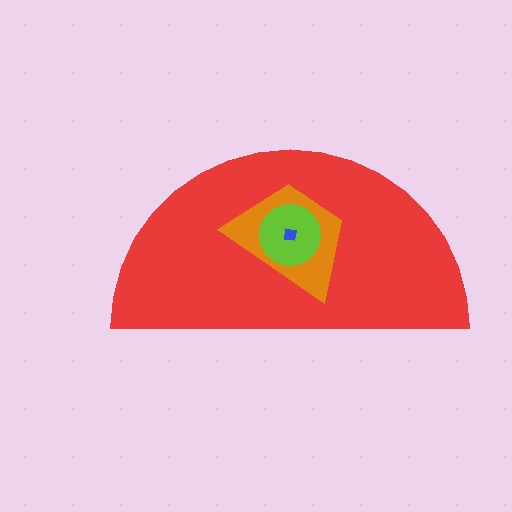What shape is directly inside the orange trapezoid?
The lime circle.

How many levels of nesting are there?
4.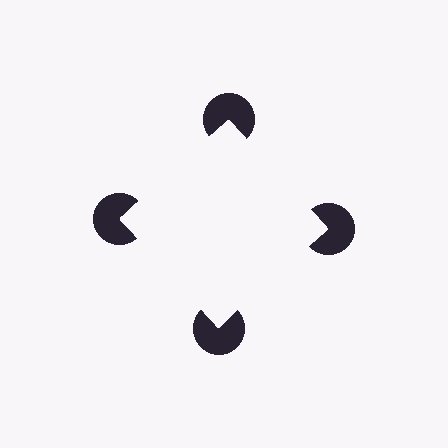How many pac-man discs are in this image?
There are 4 — one at each vertex of the illusory square.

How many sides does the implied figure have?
4 sides.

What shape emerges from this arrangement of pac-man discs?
An illusory square — its edges are inferred from the aligned wedge cuts in the pac-man discs, not physically drawn.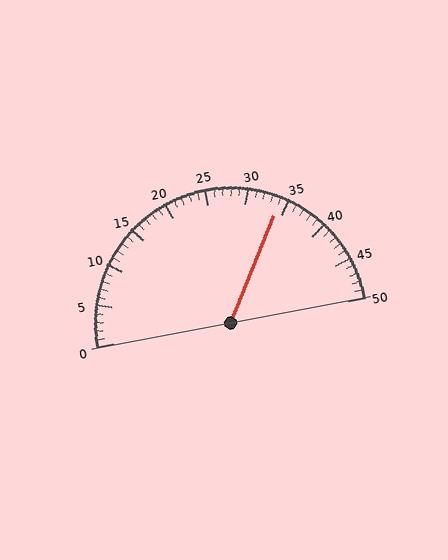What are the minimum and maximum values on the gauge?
The gauge ranges from 0 to 50.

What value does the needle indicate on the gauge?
The needle indicates approximately 34.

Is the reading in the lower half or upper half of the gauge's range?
The reading is in the upper half of the range (0 to 50).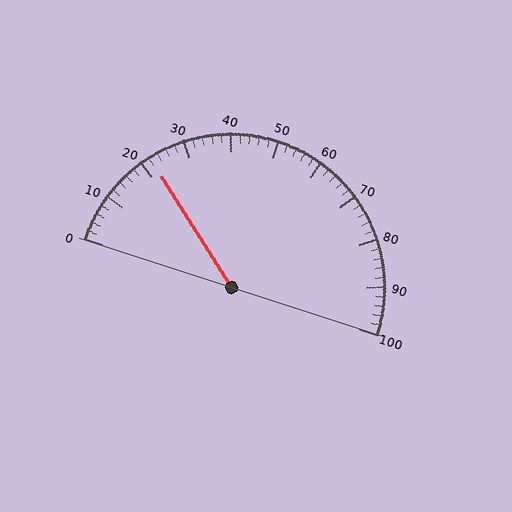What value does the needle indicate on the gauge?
The needle indicates approximately 22.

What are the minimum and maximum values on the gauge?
The gauge ranges from 0 to 100.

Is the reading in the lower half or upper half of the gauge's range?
The reading is in the lower half of the range (0 to 100).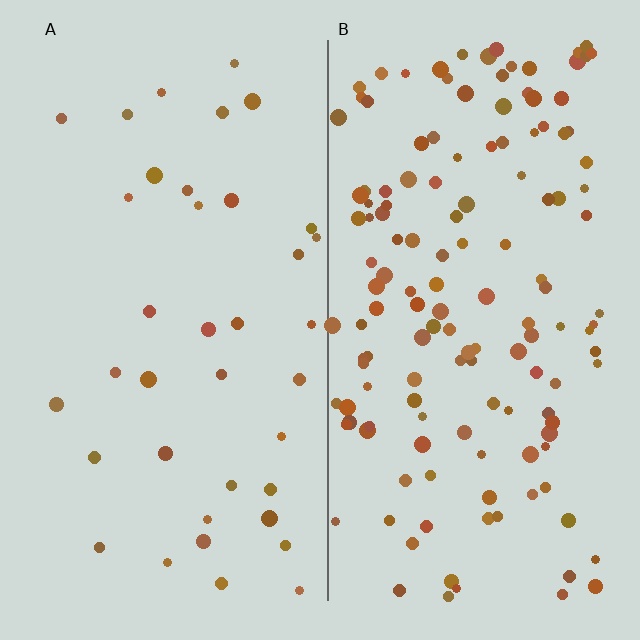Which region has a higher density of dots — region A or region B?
B (the right).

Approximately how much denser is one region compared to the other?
Approximately 3.9× — region B over region A.